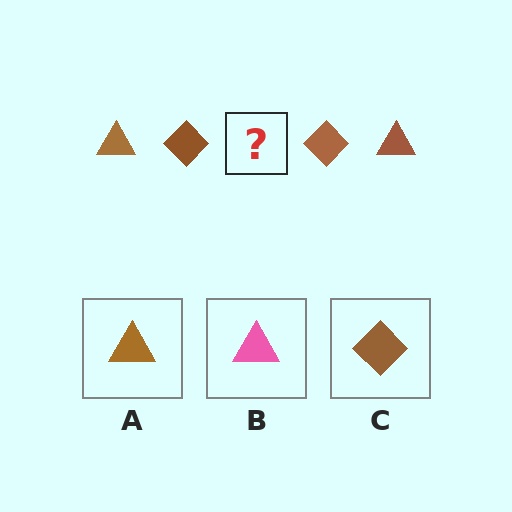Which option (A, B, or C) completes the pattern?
A.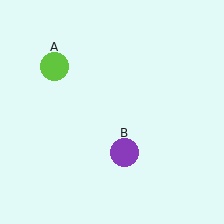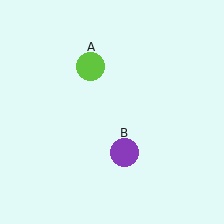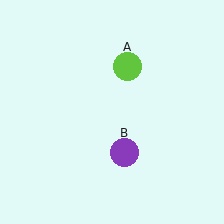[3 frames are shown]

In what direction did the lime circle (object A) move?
The lime circle (object A) moved right.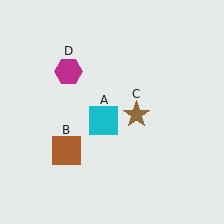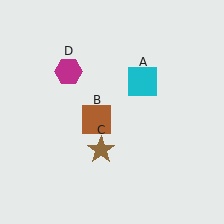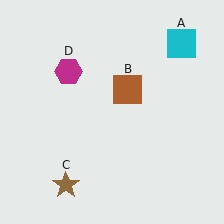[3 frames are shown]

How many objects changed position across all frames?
3 objects changed position: cyan square (object A), brown square (object B), brown star (object C).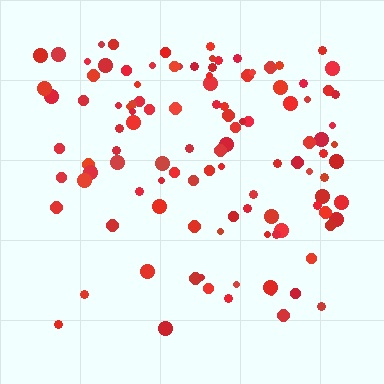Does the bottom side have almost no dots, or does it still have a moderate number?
Still a moderate number, just noticeably fewer than the top.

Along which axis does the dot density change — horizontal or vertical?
Vertical.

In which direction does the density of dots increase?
From bottom to top, with the top side densest.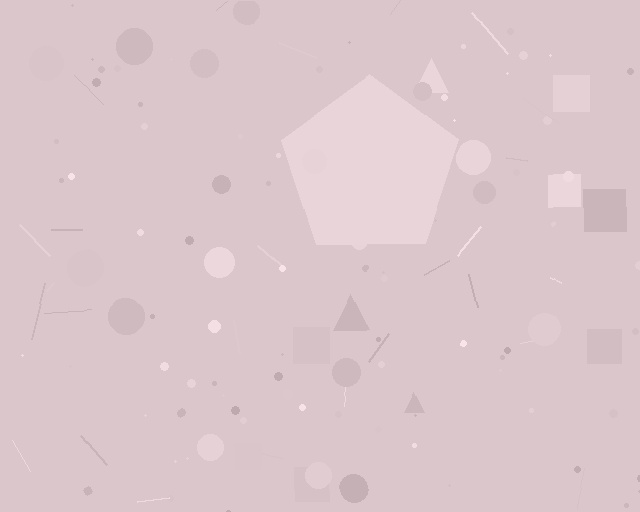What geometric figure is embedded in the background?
A pentagon is embedded in the background.